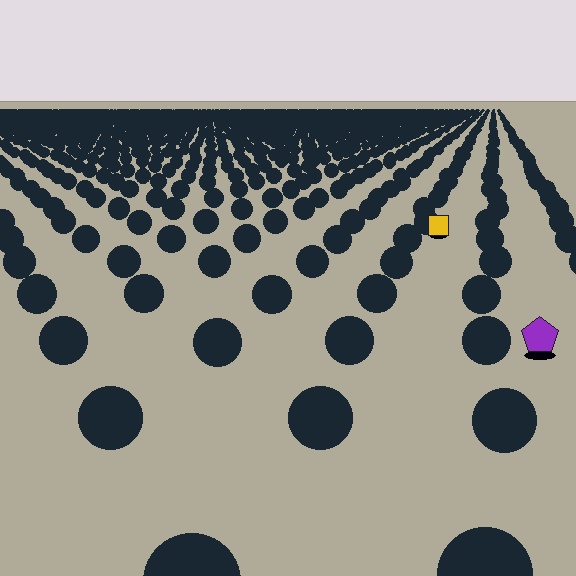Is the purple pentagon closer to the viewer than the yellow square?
Yes. The purple pentagon is closer — you can tell from the texture gradient: the ground texture is coarser near it.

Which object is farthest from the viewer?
The yellow square is farthest from the viewer. It appears smaller and the ground texture around it is denser.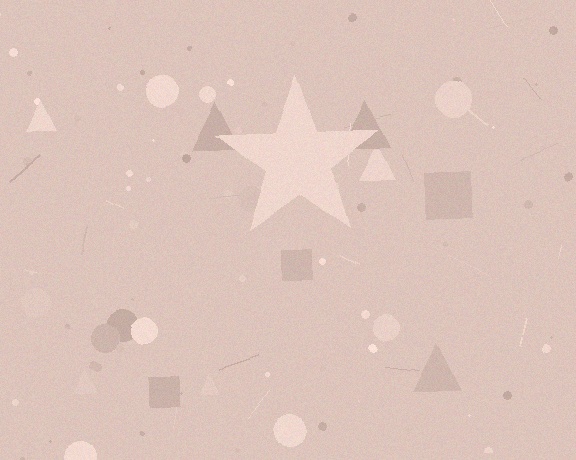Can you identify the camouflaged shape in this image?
The camouflaged shape is a star.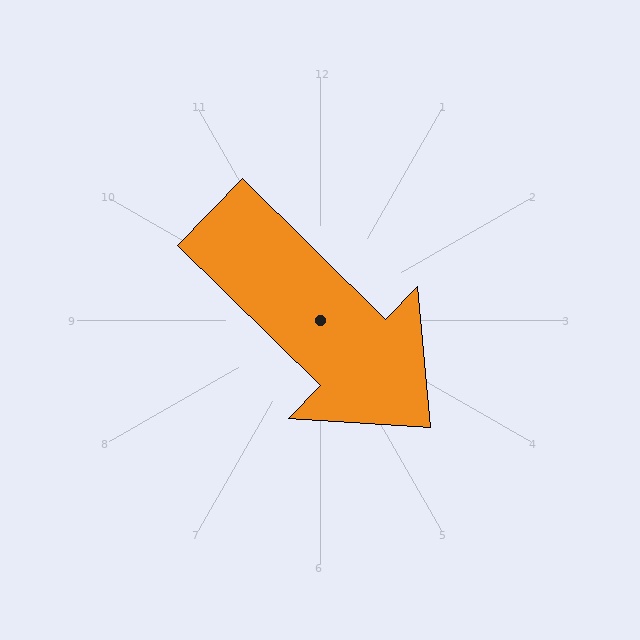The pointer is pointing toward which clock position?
Roughly 4 o'clock.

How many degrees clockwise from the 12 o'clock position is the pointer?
Approximately 134 degrees.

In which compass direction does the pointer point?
Southeast.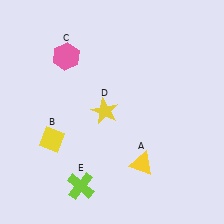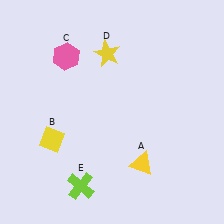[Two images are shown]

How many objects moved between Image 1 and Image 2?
1 object moved between the two images.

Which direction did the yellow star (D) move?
The yellow star (D) moved up.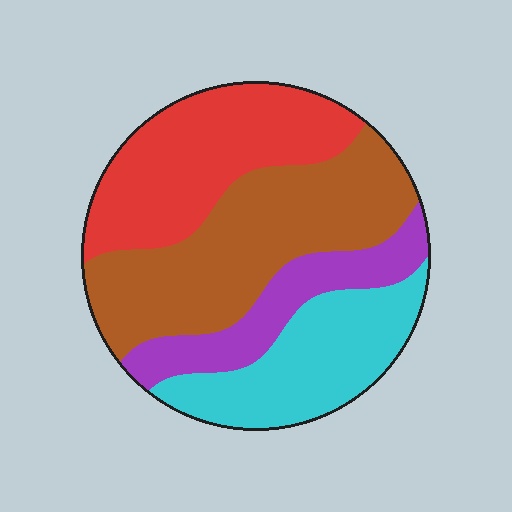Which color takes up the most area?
Brown, at roughly 35%.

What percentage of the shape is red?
Red takes up between a quarter and a half of the shape.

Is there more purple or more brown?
Brown.